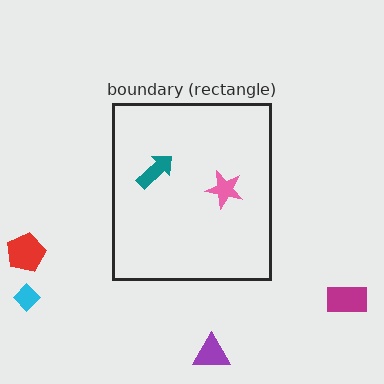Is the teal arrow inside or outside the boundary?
Inside.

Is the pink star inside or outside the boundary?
Inside.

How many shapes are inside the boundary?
2 inside, 4 outside.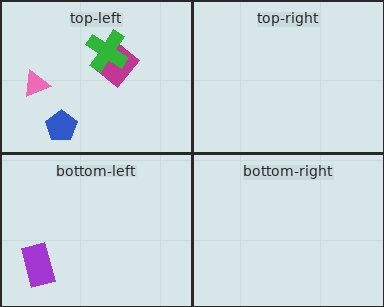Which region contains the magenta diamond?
The top-left region.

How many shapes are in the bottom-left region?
1.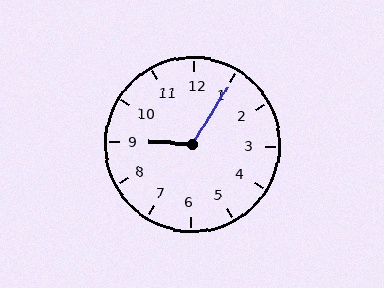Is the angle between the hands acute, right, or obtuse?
It is obtuse.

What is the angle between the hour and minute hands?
Approximately 118 degrees.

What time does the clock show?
9:05.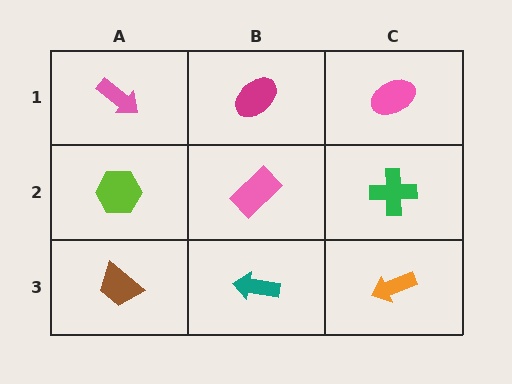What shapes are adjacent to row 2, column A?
A pink arrow (row 1, column A), a brown trapezoid (row 3, column A), a pink rectangle (row 2, column B).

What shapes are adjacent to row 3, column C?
A green cross (row 2, column C), a teal arrow (row 3, column B).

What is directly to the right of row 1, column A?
A magenta ellipse.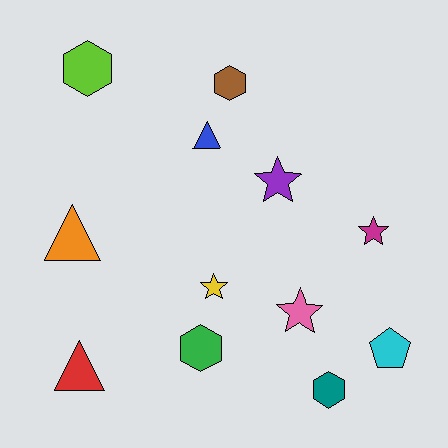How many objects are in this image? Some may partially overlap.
There are 12 objects.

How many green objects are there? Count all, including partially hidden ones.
There is 1 green object.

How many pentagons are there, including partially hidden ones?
There is 1 pentagon.